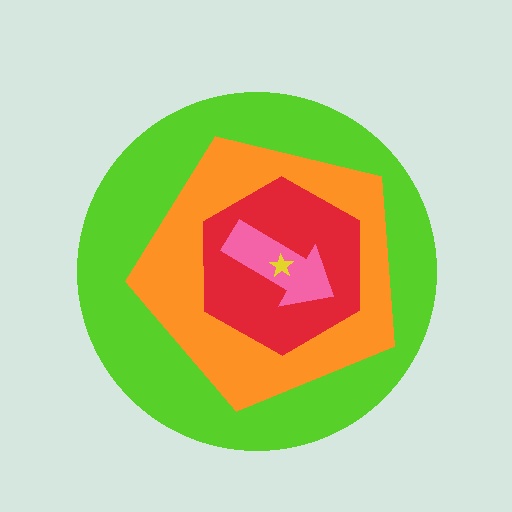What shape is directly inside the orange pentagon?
The red hexagon.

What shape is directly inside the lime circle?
The orange pentagon.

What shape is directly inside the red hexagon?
The pink arrow.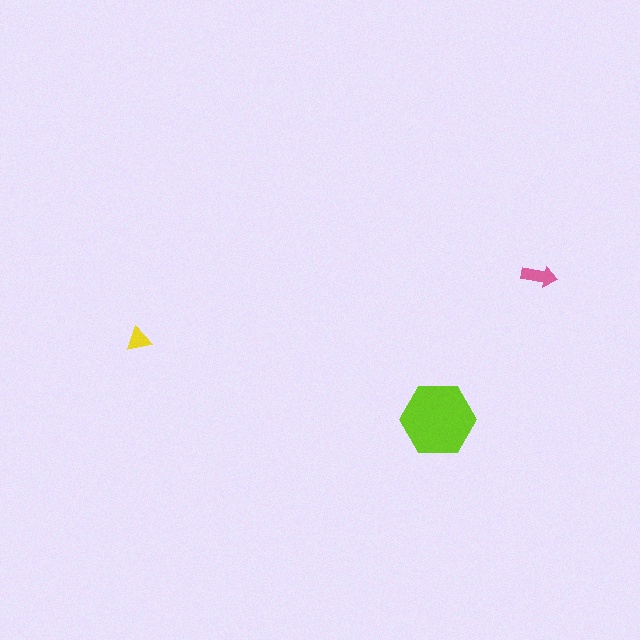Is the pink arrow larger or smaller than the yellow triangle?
Larger.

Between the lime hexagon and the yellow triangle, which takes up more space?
The lime hexagon.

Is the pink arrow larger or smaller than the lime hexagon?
Smaller.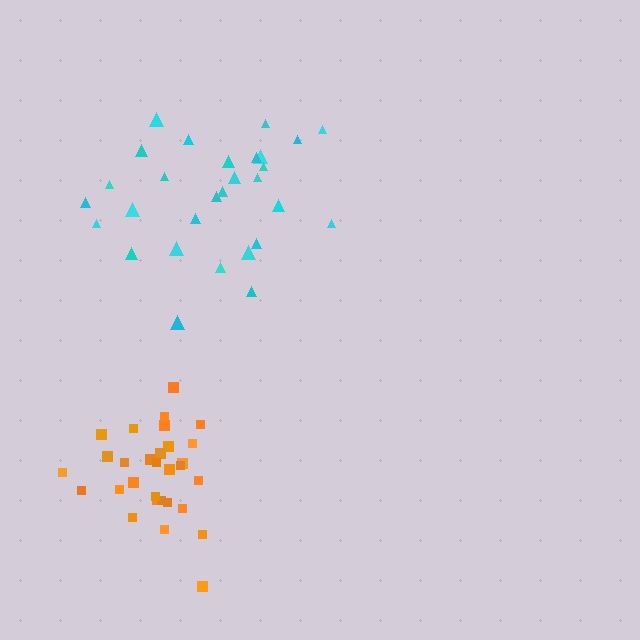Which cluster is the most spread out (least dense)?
Cyan.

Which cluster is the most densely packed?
Orange.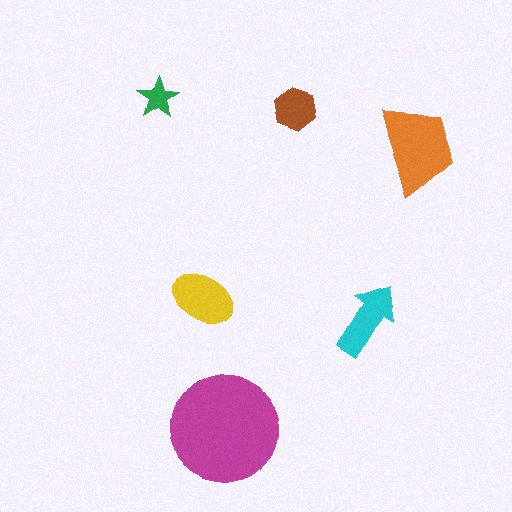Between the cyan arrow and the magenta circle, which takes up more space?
The magenta circle.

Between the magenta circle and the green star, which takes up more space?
The magenta circle.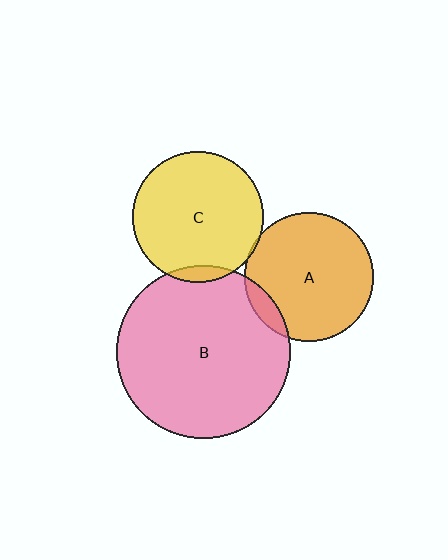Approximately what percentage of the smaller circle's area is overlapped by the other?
Approximately 5%.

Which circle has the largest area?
Circle B (pink).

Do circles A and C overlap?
Yes.